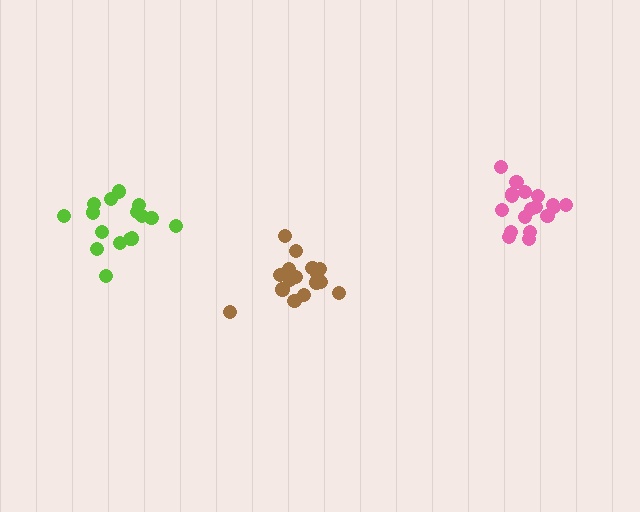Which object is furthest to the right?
The pink cluster is rightmost.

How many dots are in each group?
Group 1: 17 dots, Group 2: 18 dots, Group 3: 16 dots (51 total).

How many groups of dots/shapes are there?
There are 3 groups.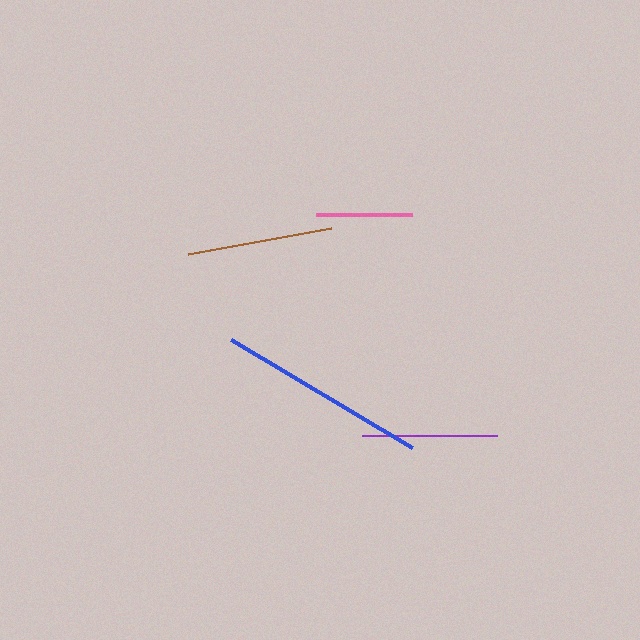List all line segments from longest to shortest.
From longest to shortest: blue, brown, purple, pink.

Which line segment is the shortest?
The pink line is the shortest at approximately 96 pixels.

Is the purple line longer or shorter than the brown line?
The brown line is longer than the purple line.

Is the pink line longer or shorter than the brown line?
The brown line is longer than the pink line.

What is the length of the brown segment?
The brown segment is approximately 146 pixels long.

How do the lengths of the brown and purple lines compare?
The brown and purple lines are approximately the same length.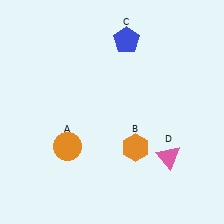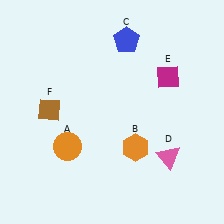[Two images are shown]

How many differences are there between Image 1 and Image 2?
There are 2 differences between the two images.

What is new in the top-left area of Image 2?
A brown diamond (F) was added in the top-left area of Image 2.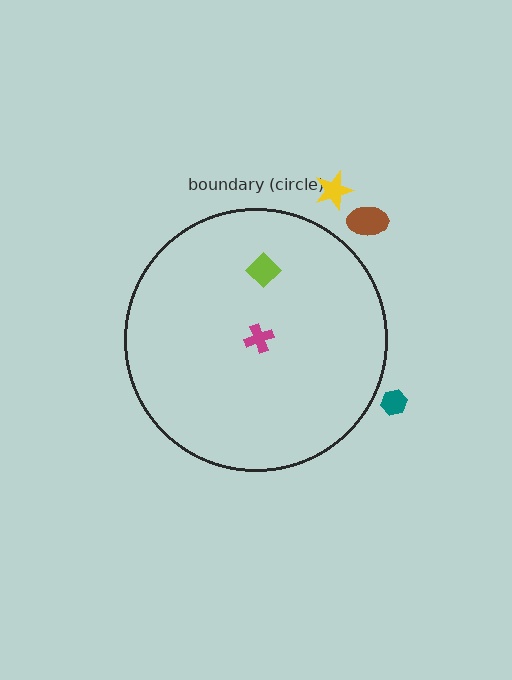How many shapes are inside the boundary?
2 inside, 3 outside.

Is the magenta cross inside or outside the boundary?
Inside.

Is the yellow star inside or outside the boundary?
Outside.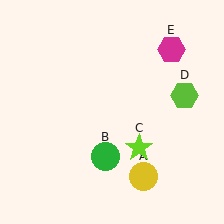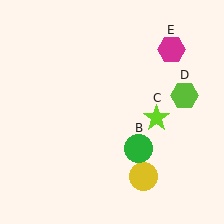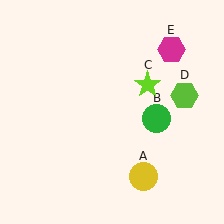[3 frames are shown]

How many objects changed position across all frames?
2 objects changed position: green circle (object B), lime star (object C).